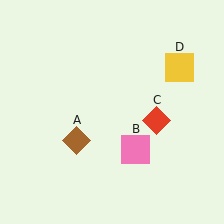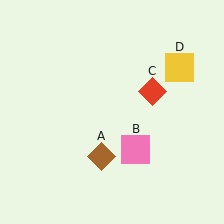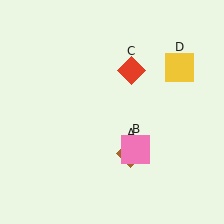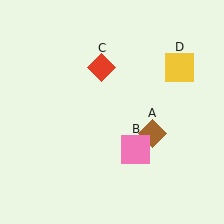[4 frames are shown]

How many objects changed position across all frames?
2 objects changed position: brown diamond (object A), red diamond (object C).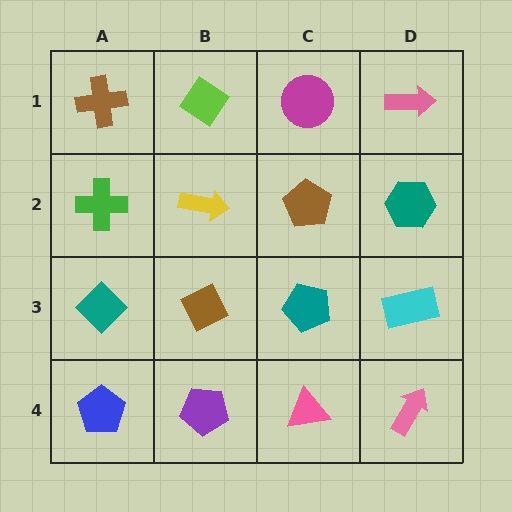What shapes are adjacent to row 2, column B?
A lime diamond (row 1, column B), a brown diamond (row 3, column B), a green cross (row 2, column A), a brown pentagon (row 2, column C).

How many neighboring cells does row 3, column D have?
3.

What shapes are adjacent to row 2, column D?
A pink arrow (row 1, column D), a cyan rectangle (row 3, column D), a brown pentagon (row 2, column C).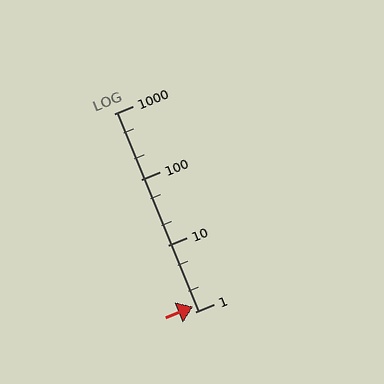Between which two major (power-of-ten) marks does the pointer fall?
The pointer is between 1 and 10.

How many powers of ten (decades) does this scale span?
The scale spans 3 decades, from 1 to 1000.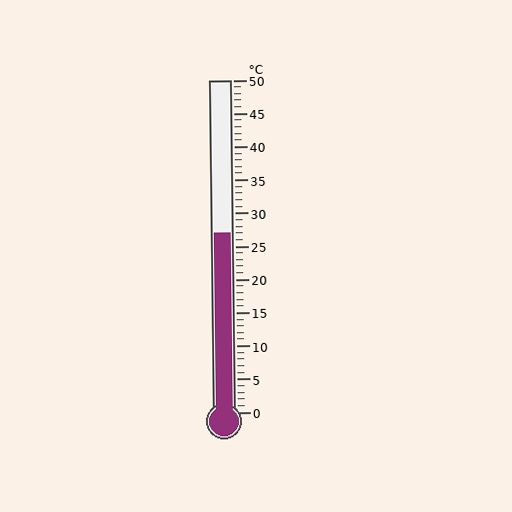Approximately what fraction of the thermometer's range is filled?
The thermometer is filled to approximately 55% of its range.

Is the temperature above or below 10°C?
The temperature is above 10°C.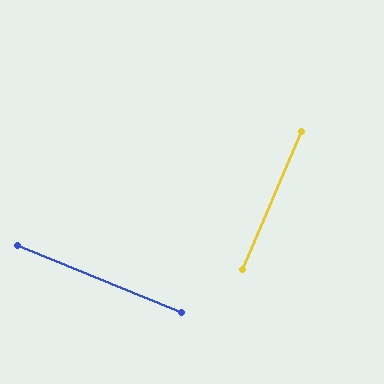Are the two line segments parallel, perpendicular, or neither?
Perpendicular — they meet at approximately 89°.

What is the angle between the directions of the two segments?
Approximately 89 degrees.